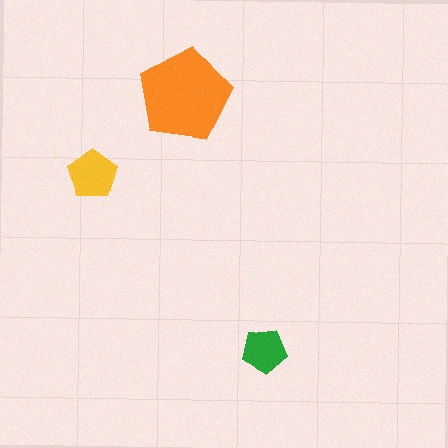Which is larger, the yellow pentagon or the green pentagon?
The yellow one.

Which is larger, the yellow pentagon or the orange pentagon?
The orange one.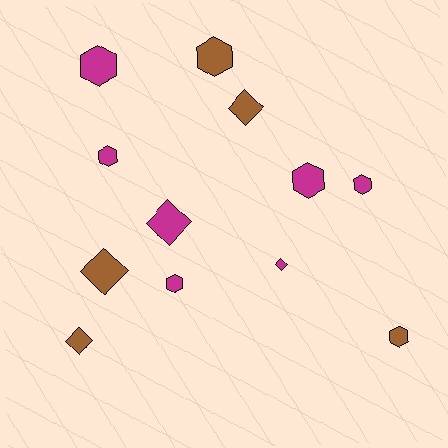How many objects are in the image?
There are 12 objects.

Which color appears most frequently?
Magenta, with 7 objects.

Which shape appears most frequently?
Hexagon, with 7 objects.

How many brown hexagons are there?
There are 2 brown hexagons.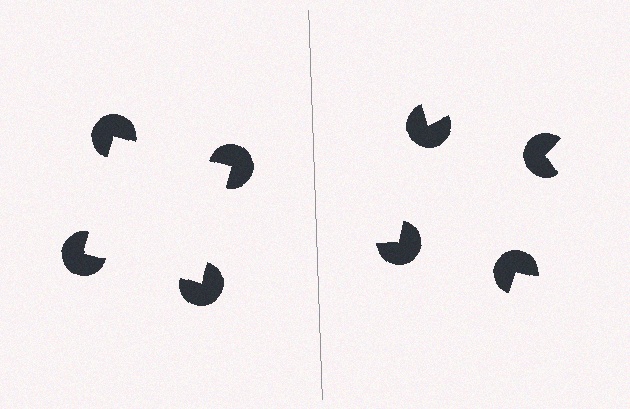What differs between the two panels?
The pac-man discs are positioned identically on both sides; only the wedge orientations differ. On the left they align to a square; on the right they are misaligned.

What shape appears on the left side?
An illusory square.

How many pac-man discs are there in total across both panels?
8 — 4 on each side.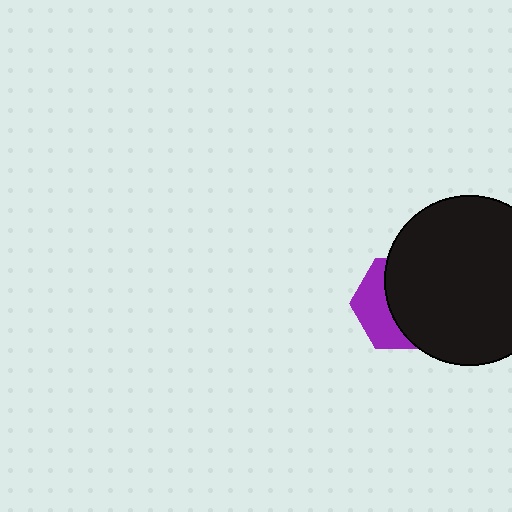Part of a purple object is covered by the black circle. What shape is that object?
It is a hexagon.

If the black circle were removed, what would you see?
You would see the complete purple hexagon.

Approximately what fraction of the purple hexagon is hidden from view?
Roughly 62% of the purple hexagon is hidden behind the black circle.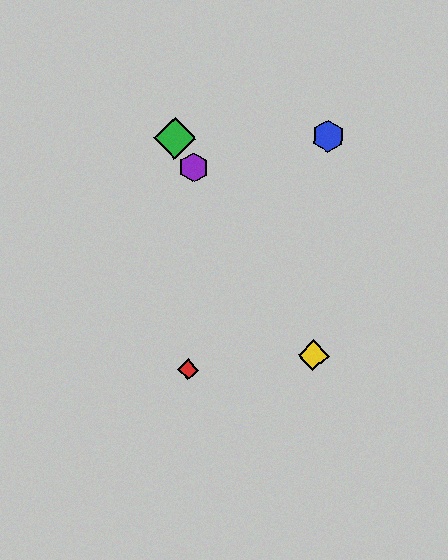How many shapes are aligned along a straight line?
3 shapes (the green diamond, the yellow diamond, the purple hexagon) are aligned along a straight line.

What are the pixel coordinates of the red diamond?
The red diamond is at (188, 370).